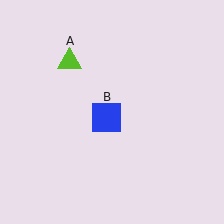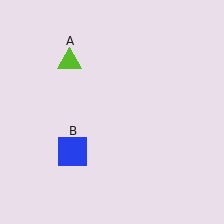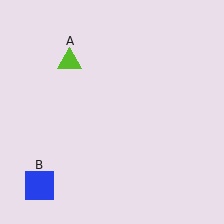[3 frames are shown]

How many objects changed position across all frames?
1 object changed position: blue square (object B).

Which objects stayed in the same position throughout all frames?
Lime triangle (object A) remained stationary.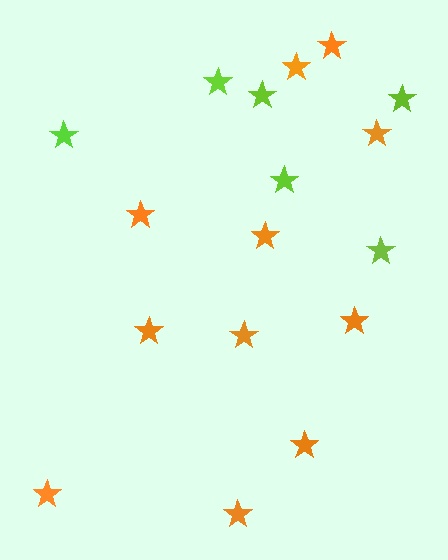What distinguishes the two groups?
There are 2 groups: one group of orange stars (11) and one group of lime stars (6).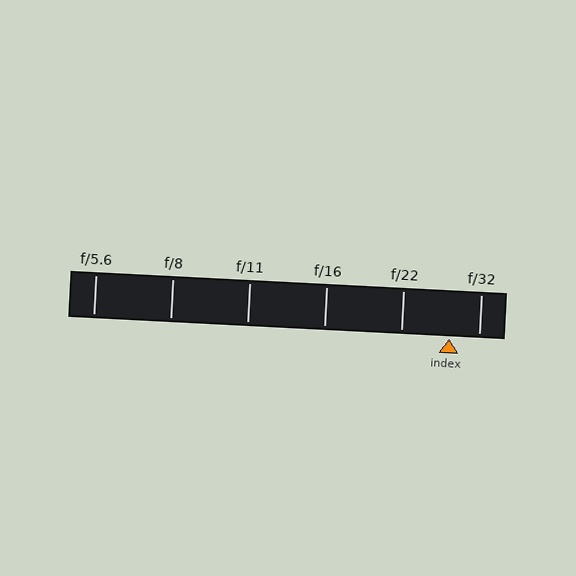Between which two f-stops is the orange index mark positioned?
The index mark is between f/22 and f/32.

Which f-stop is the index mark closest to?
The index mark is closest to f/32.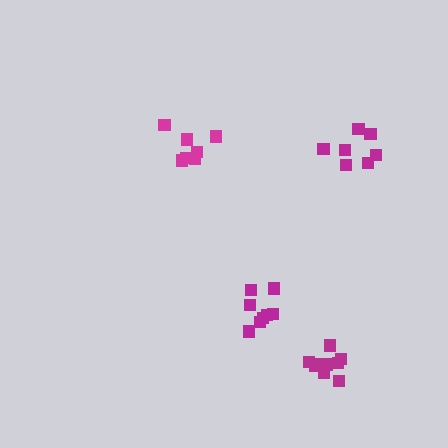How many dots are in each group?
Group 1: 7 dots, Group 2: 9 dots, Group 3: 7 dots, Group 4: 8 dots (31 total).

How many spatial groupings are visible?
There are 4 spatial groupings.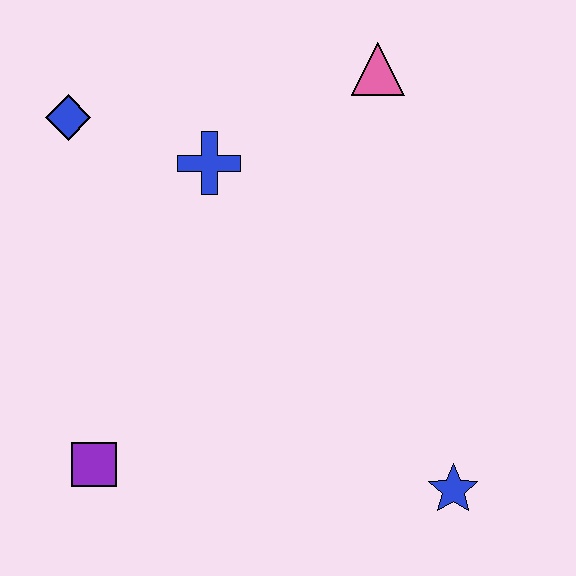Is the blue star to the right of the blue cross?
Yes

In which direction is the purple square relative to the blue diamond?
The purple square is below the blue diamond.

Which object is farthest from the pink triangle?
The purple square is farthest from the pink triangle.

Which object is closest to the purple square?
The blue cross is closest to the purple square.